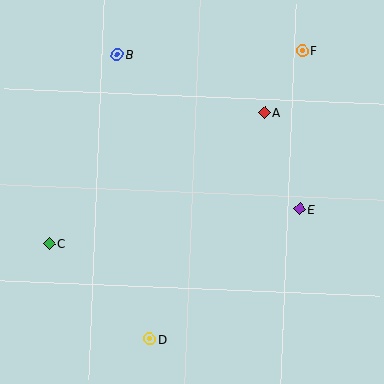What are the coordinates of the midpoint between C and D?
The midpoint between C and D is at (100, 291).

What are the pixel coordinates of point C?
Point C is at (49, 243).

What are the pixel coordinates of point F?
Point F is at (302, 51).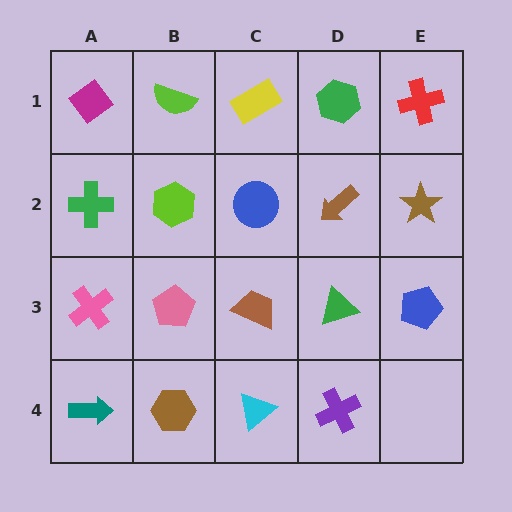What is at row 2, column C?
A blue circle.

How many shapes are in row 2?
5 shapes.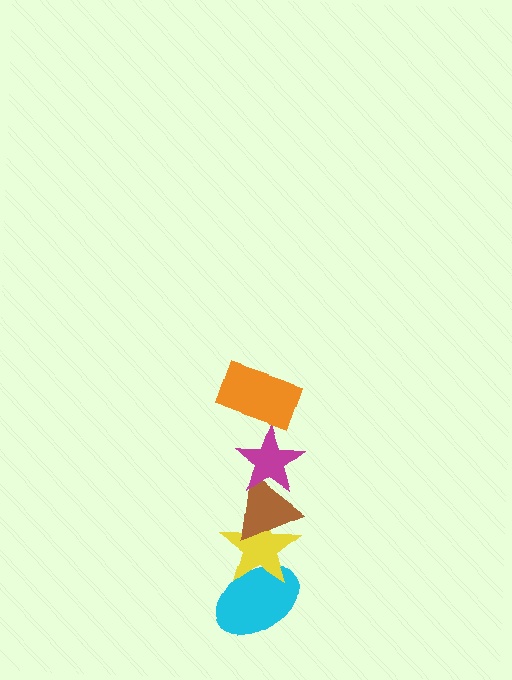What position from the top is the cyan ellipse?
The cyan ellipse is 5th from the top.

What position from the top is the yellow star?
The yellow star is 4th from the top.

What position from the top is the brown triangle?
The brown triangle is 3rd from the top.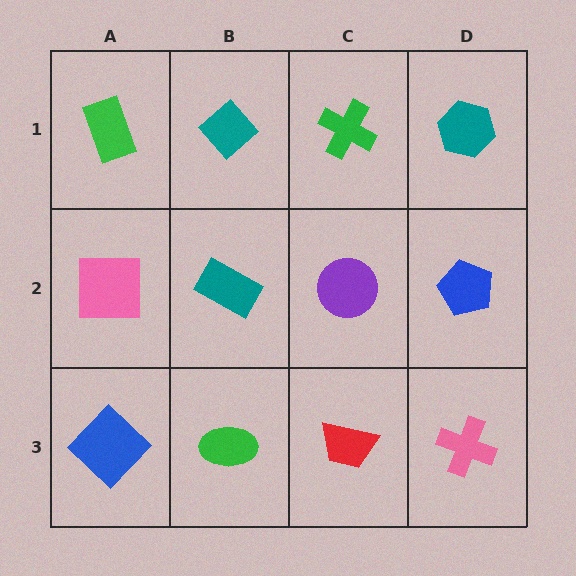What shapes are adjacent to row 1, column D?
A blue pentagon (row 2, column D), a green cross (row 1, column C).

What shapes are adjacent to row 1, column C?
A purple circle (row 2, column C), a teal diamond (row 1, column B), a teal hexagon (row 1, column D).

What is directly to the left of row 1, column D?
A green cross.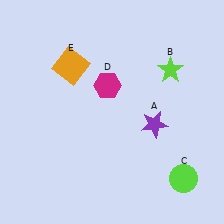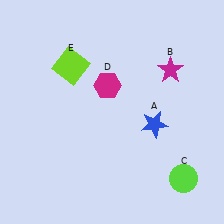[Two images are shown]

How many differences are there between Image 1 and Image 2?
There are 3 differences between the two images.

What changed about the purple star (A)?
In Image 1, A is purple. In Image 2, it changed to blue.